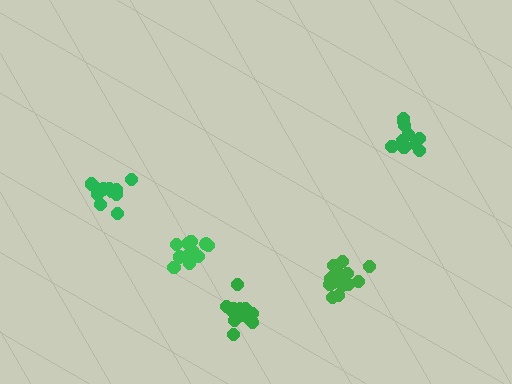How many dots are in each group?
Group 1: 12 dots, Group 2: 15 dots, Group 3: 16 dots, Group 4: 10 dots, Group 5: 12 dots (65 total).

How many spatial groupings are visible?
There are 5 spatial groupings.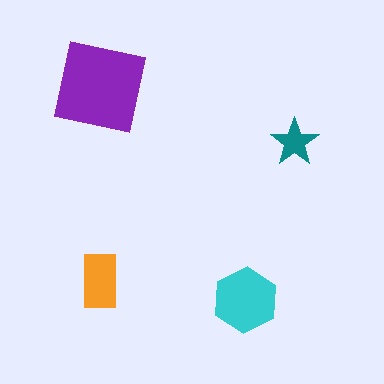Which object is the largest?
The purple square.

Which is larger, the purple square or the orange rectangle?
The purple square.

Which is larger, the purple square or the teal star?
The purple square.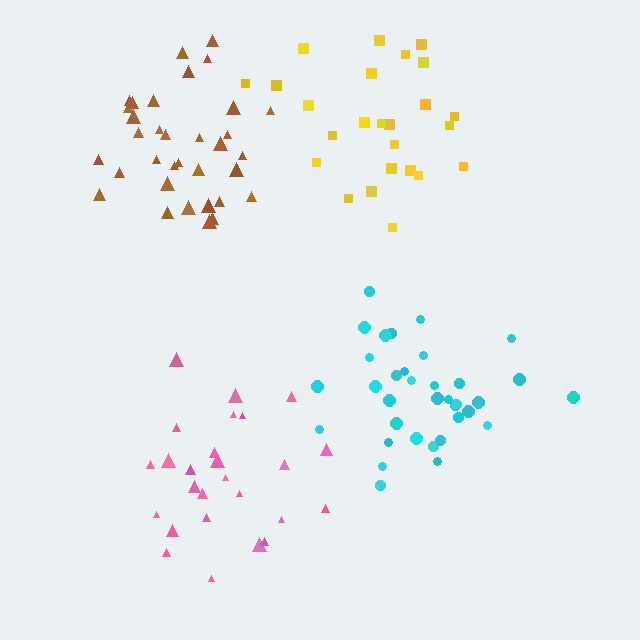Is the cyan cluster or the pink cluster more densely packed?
Cyan.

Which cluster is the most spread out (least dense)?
Yellow.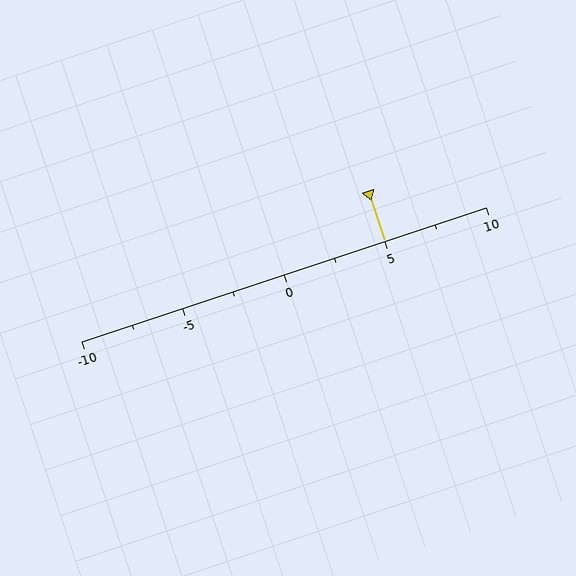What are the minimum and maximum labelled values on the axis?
The axis runs from -10 to 10.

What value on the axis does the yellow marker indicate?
The marker indicates approximately 5.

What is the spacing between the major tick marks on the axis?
The major ticks are spaced 5 apart.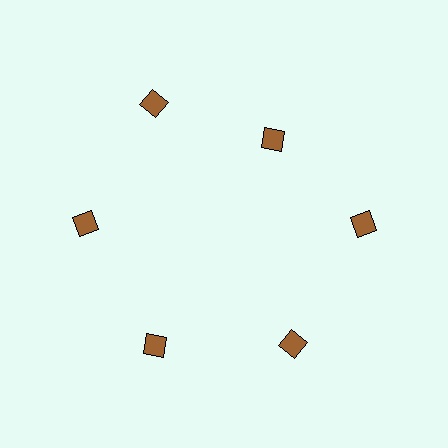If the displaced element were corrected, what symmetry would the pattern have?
It would have 6-fold rotational symmetry — the pattern would map onto itself every 60 degrees.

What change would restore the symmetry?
The symmetry would be restored by moving it outward, back onto the ring so that all 6 squares sit at equal angles and equal distance from the center.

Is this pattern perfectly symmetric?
No. The 6 brown squares are arranged in a ring, but one element near the 1 o'clock position is pulled inward toward the center, breaking the 6-fold rotational symmetry.